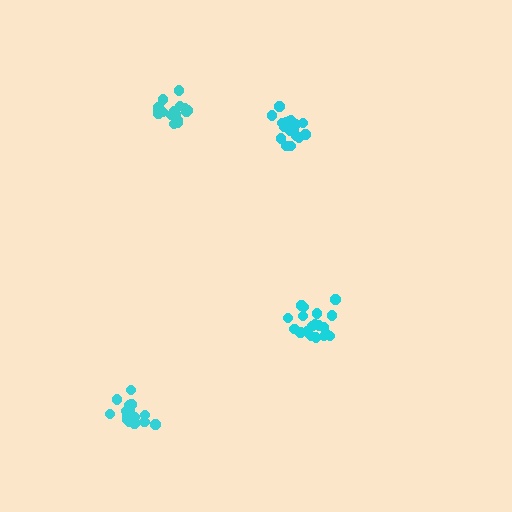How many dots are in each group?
Group 1: 19 dots, Group 2: 18 dots, Group 3: 16 dots, Group 4: 19 dots (72 total).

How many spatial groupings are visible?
There are 4 spatial groupings.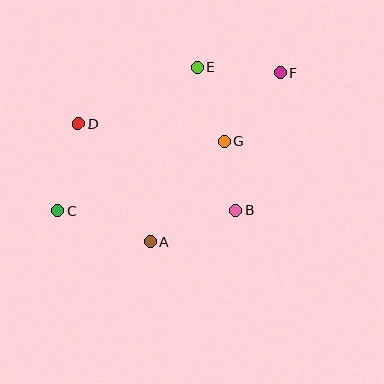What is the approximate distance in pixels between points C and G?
The distance between C and G is approximately 181 pixels.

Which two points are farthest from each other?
Points C and F are farthest from each other.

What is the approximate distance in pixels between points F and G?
The distance between F and G is approximately 89 pixels.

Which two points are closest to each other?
Points B and G are closest to each other.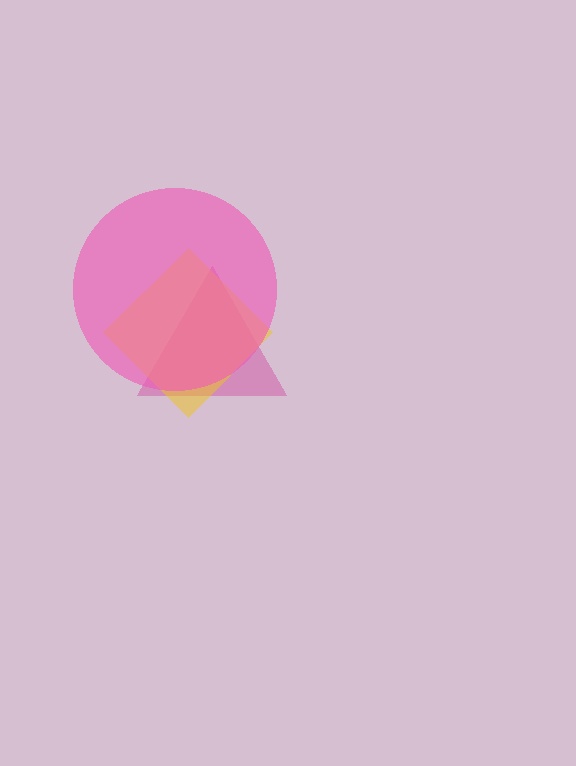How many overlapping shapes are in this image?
There are 3 overlapping shapes in the image.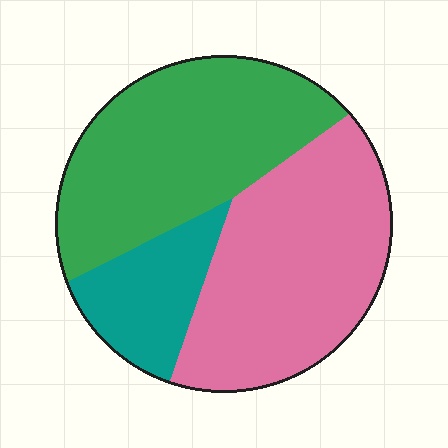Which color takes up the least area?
Teal, at roughly 15%.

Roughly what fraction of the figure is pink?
Pink covers about 45% of the figure.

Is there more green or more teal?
Green.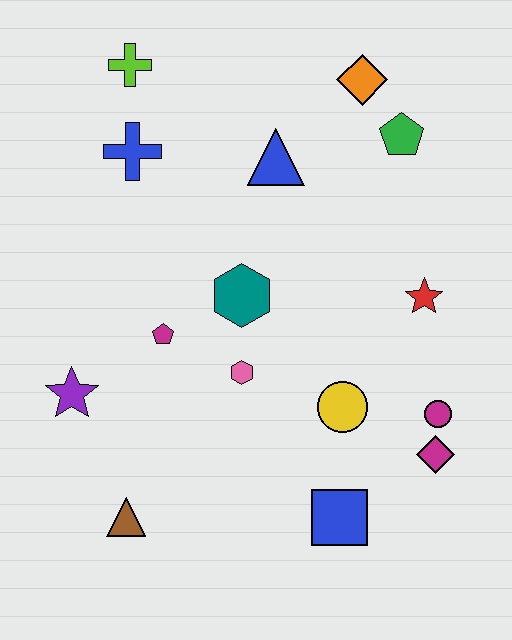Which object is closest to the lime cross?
The blue cross is closest to the lime cross.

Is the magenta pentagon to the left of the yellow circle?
Yes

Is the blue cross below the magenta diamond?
No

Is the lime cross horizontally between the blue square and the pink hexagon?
No